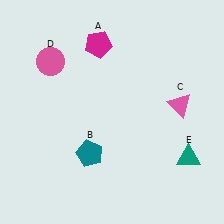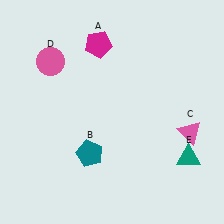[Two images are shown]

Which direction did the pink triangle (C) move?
The pink triangle (C) moved down.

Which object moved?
The pink triangle (C) moved down.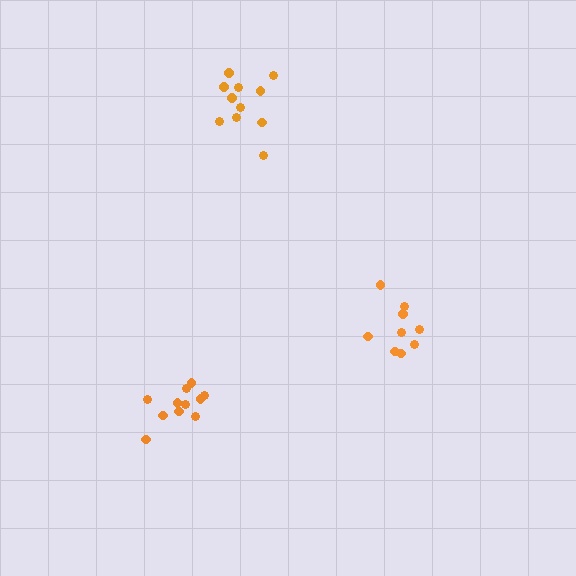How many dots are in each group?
Group 1: 11 dots, Group 2: 9 dots, Group 3: 11 dots (31 total).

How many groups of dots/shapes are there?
There are 3 groups.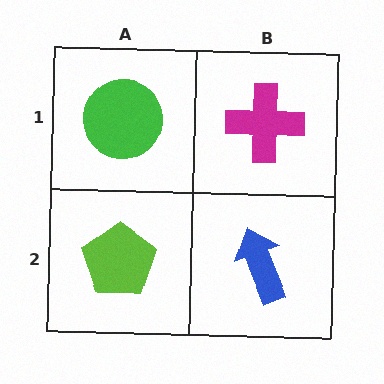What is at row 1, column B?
A magenta cross.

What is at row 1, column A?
A green circle.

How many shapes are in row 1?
2 shapes.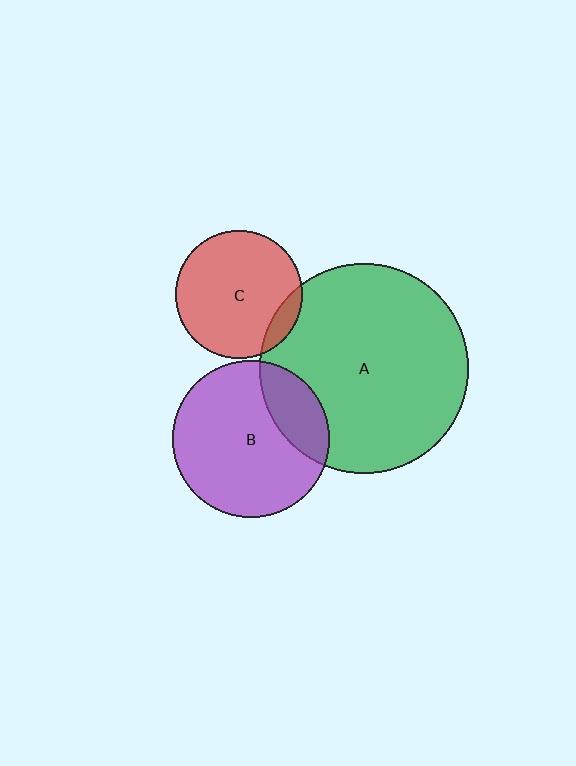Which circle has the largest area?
Circle A (green).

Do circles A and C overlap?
Yes.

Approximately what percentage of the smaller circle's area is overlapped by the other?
Approximately 10%.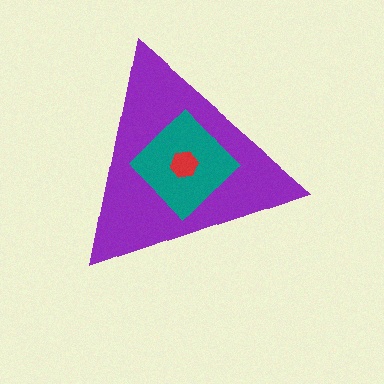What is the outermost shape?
The purple triangle.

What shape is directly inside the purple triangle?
The teal diamond.